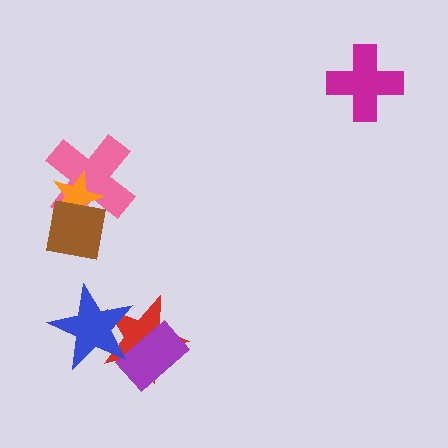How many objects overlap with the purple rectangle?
2 objects overlap with the purple rectangle.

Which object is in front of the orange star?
The brown square is in front of the orange star.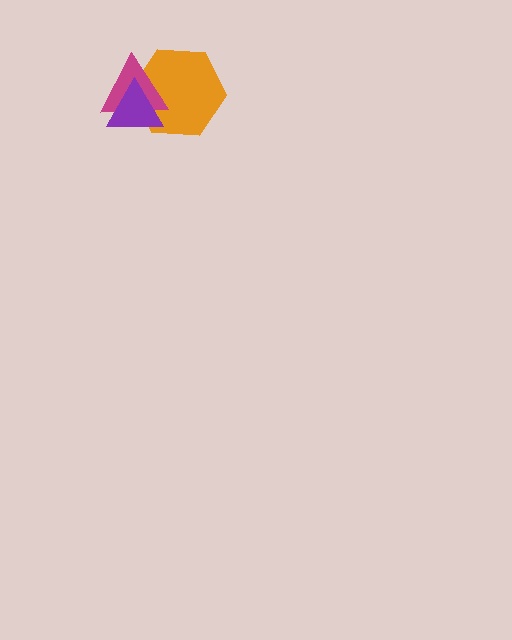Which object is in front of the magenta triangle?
The purple triangle is in front of the magenta triangle.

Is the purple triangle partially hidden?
No, no other shape covers it.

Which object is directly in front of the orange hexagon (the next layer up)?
The magenta triangle is directly in front of the orange hexagon.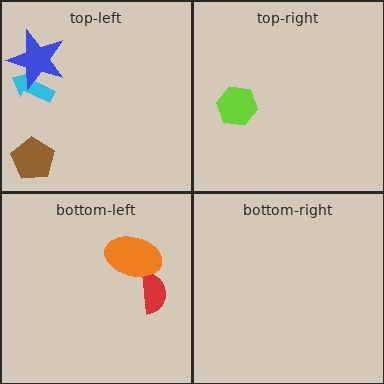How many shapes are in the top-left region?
3.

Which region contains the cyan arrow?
The top-left region.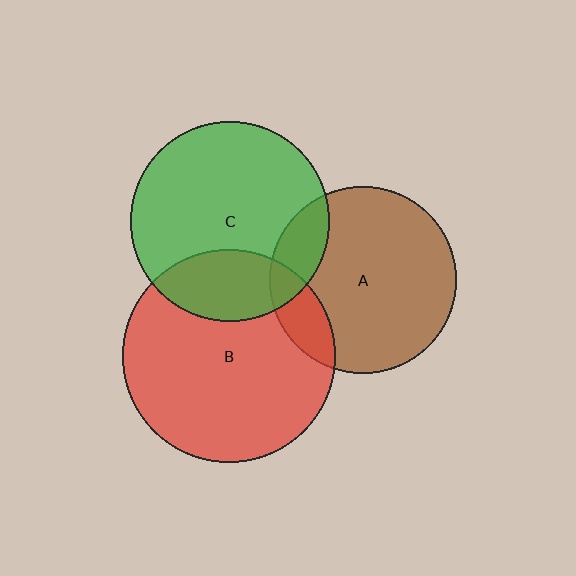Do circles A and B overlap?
Yes.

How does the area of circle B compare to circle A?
Approximately 1.3 times.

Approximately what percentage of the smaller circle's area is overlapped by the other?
Approximately 15%.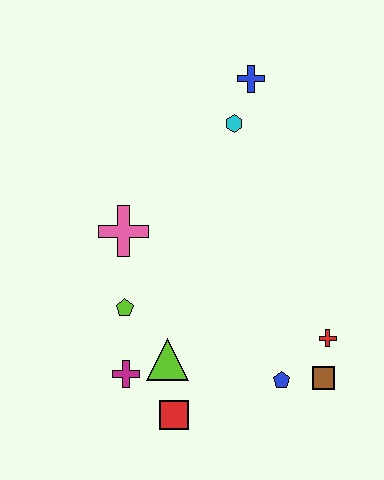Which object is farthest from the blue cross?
The red square is farthest from the blue cross.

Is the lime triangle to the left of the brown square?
Yes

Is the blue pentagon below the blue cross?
Yes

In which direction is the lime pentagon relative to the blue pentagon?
The lime pentagon is to the left of the blue pentagon.